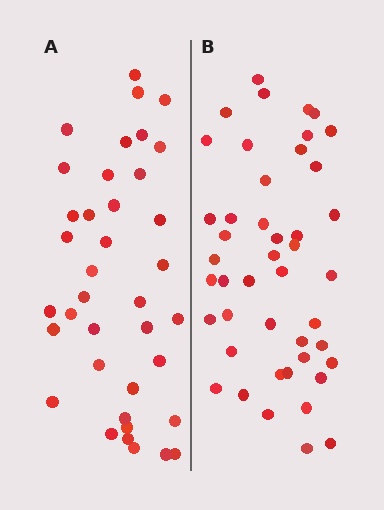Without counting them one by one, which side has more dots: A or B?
Region B (the right region) has more dots.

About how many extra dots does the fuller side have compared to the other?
Region B has roughly 8 or so more dots than region A.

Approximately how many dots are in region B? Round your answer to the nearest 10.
About 40 dots. (The exact count is 45, which rounds to 40.)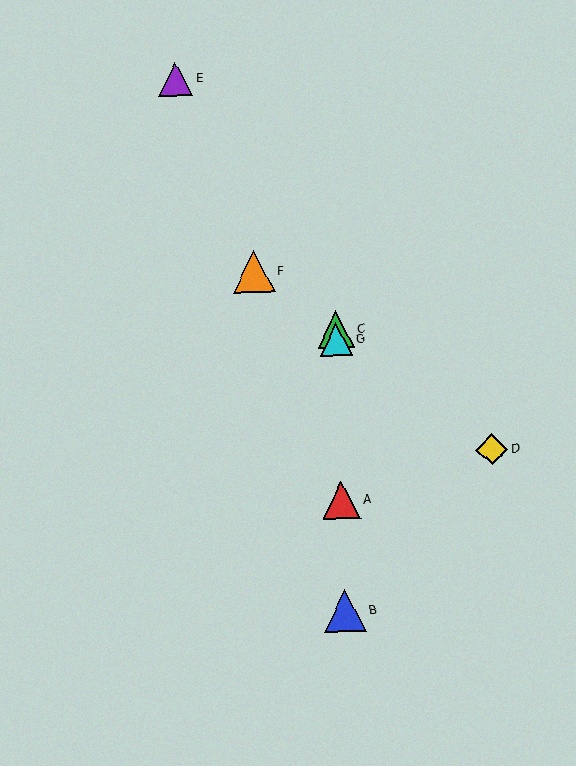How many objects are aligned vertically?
4 objects (A, B, C, G) are aligned vertically.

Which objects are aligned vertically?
Objects A, B, C, G are aligned vertically.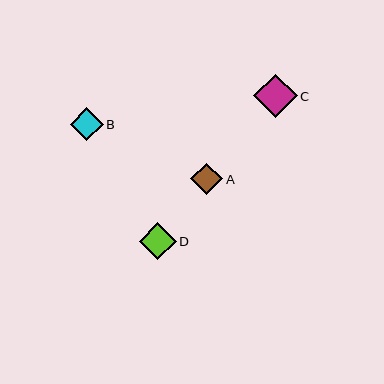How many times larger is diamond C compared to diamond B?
Diamond C is approximately 1.3 times the size of diamond B.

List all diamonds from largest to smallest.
From largest to smallest: C, D, B, A.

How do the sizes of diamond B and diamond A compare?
Diamond B and diamond A are approximately the same size.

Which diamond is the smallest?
Diamond A is the smallest with a size of approximately 32 pixels.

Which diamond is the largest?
Diamond C is the largest with a size of approximately 44 pixels.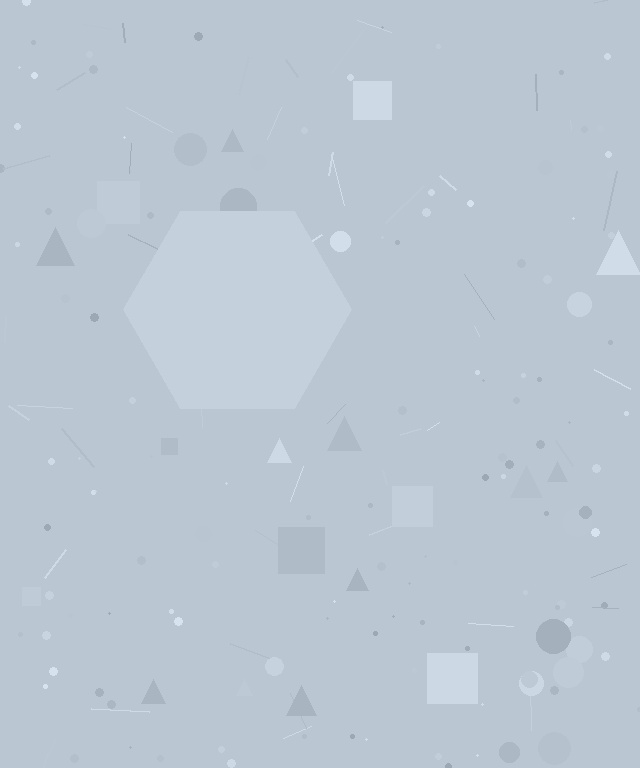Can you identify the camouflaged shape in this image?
The camouflaged shape is a hexagon.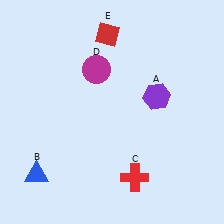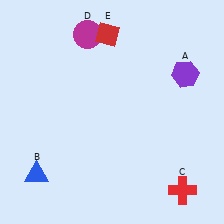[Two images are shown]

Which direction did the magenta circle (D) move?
The magenta circle (D) moved up.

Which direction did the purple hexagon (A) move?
The purple hexagon (A) moved right.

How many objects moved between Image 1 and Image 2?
3 objects moved between the two images.